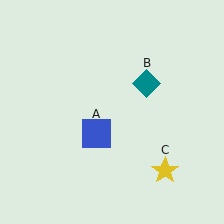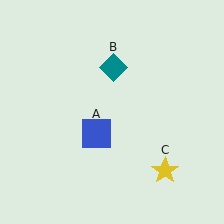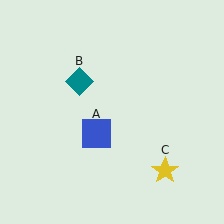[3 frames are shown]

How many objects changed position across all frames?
1 object changed position: teal diamond (object B).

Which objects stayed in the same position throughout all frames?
Blue square (object A) and yellow star (object C) remained stationary.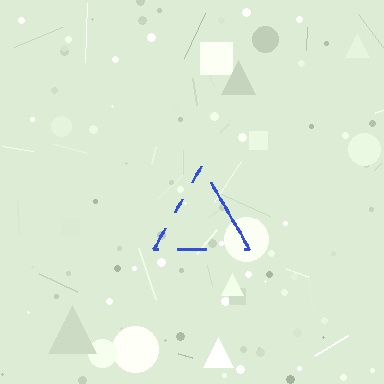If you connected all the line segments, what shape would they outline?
They would outline a triangle.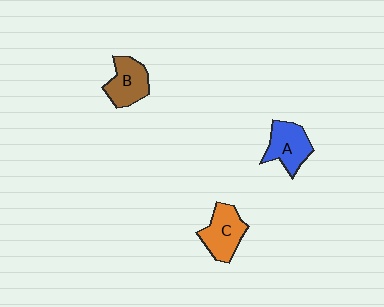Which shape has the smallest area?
Shape B (brown).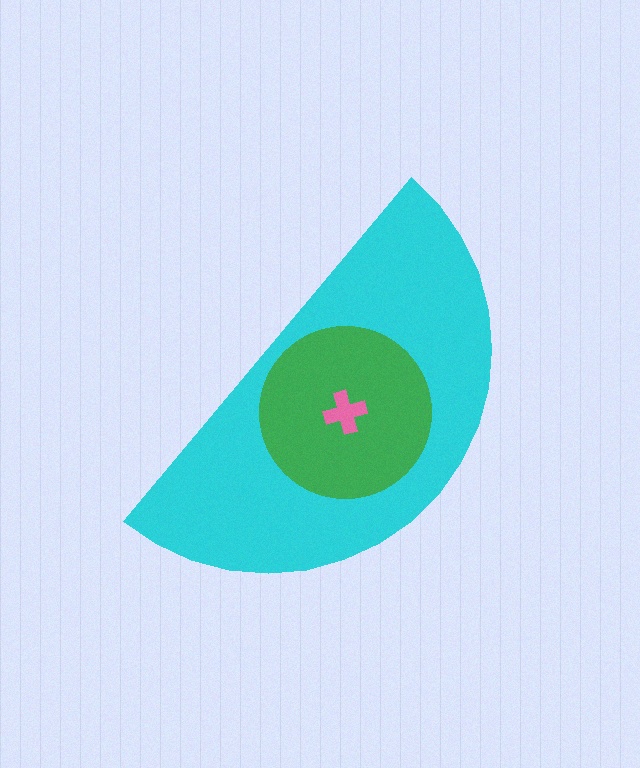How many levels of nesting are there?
3.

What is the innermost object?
The pink cross.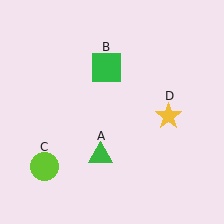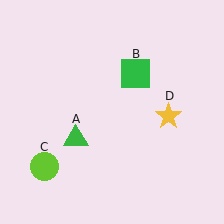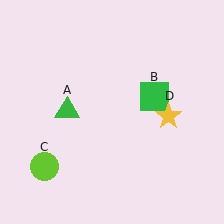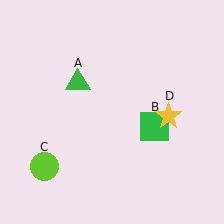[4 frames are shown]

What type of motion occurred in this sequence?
The green triangle (object A), green square (object B) rotated clockwise around the center of the scene.